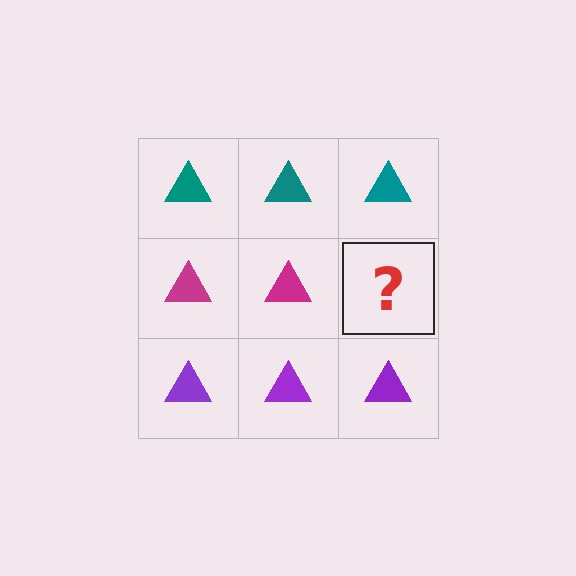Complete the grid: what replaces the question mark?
The question mark should be replaced with a magenta triangle.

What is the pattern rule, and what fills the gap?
The rule is that each row has a consistent color. The gap should be filled with a magenta triangle.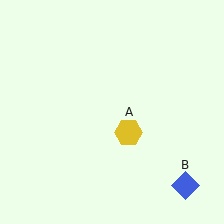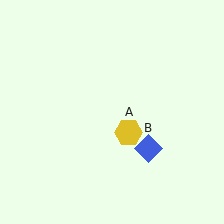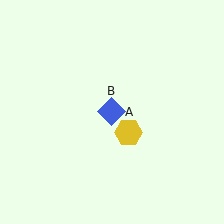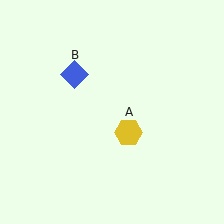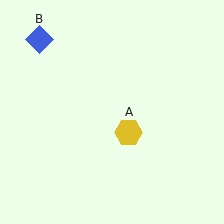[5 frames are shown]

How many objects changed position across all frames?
1 object changed position: blue diamond (object B).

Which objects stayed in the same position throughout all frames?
Yellow hexagon (object A) remained stationary.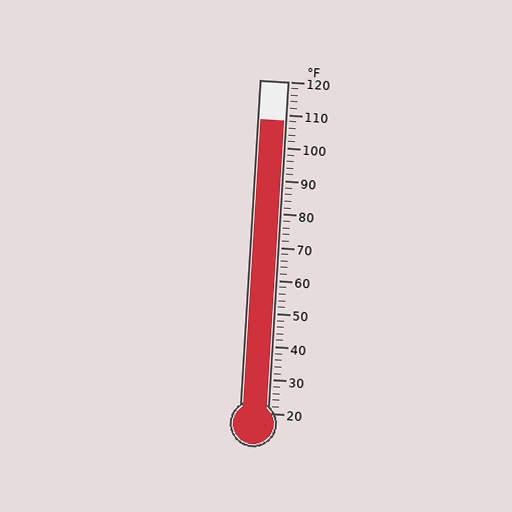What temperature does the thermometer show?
The thermometer shows approximately 108°F.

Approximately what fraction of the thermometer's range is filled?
The thermometer is filled to approximately 90% of its range.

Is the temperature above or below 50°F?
The temperature is above 50°F.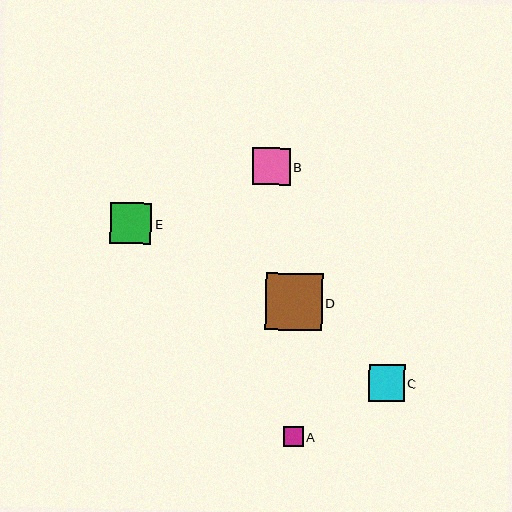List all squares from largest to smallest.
From largest to smallest: D, E, B, C, A.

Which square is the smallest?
Square A is the smallest with a size of approximately 19 pixels.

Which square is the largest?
Square D is the largest with a size of approximately 57 pixels.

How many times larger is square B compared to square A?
Square B is approximately 1.9 times the size of square A.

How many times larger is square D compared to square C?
Square D is approximately 1.6 times the size of square C.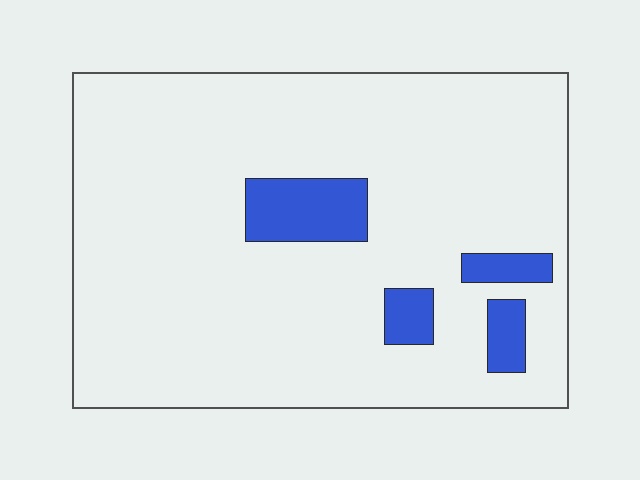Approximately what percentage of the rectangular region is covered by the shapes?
Approximately 10%.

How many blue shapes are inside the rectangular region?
4.